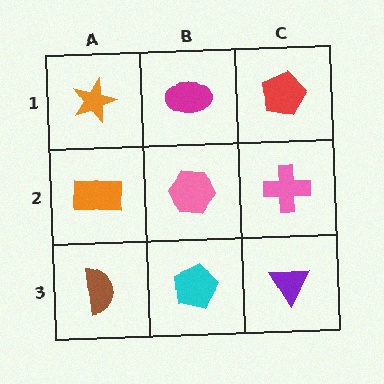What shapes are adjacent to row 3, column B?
A pink hexagon (row 2, column B), a brown semicircle (row 3, column A), a purple triangle (row 3, column C).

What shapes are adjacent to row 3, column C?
A pink cross (row 2, column C), a cyan pentagon (row 3, column B).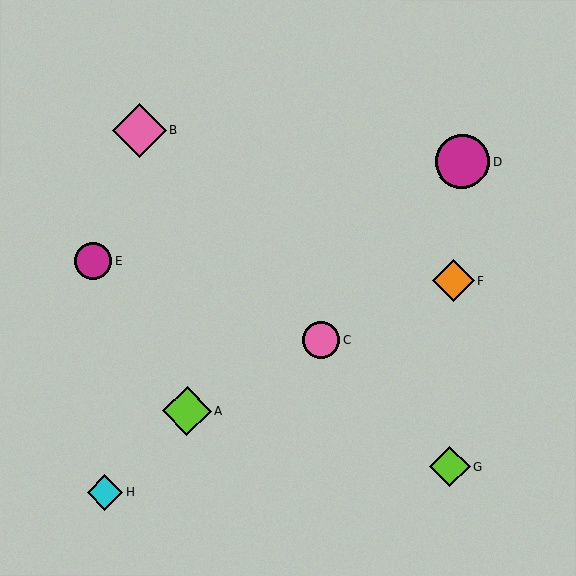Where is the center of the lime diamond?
The center of the lime diamond is at (187, 411).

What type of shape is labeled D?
Shape D is a magenta circle.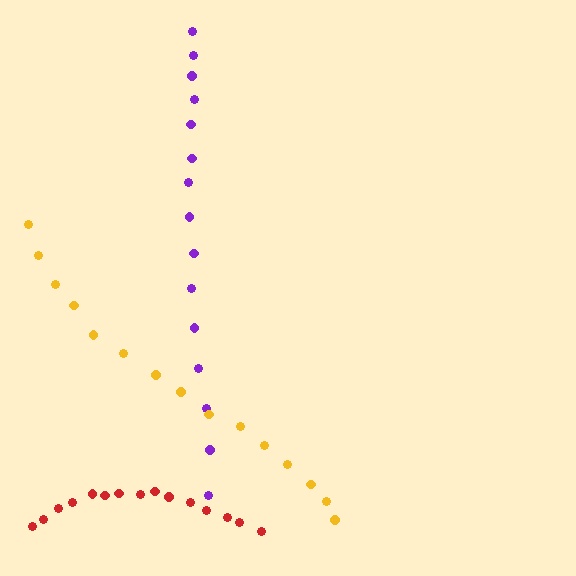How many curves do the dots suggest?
There are 3 distinct paths.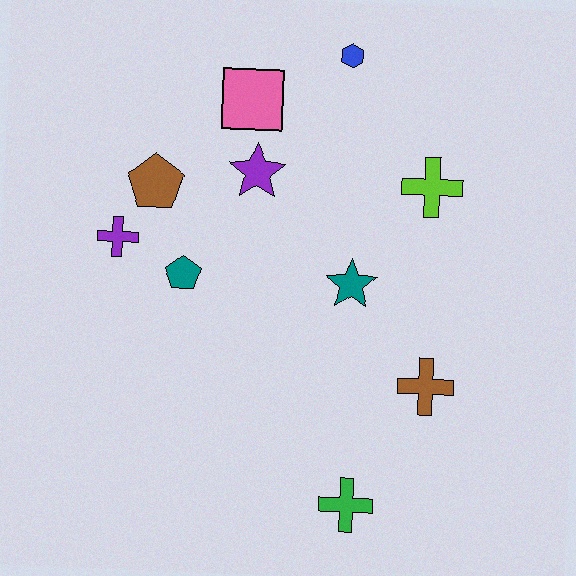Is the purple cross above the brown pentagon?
No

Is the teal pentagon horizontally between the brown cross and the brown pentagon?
Yes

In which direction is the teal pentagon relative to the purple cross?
The teal pentagon is to the right of the purple cross.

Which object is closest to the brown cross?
The teal star is closest to the brown cross.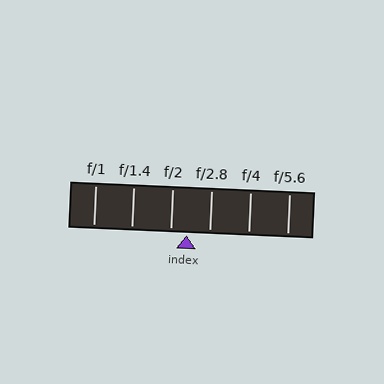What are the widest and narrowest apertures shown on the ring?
The widest aperture shown is f/1 and the narrowest is f/5.6.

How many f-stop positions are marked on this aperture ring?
There are 6 f-stop positions marked.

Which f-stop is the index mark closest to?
The index mark is closest to f/2.